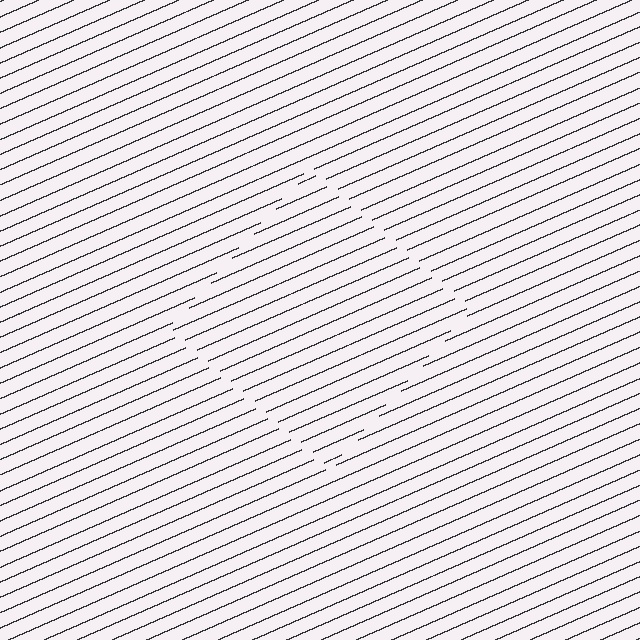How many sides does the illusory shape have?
4 sides — the line-ends trace a square.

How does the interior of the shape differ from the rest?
The interior of the shape contains the same grating, shifted by half a period — the contour is defined by the phase discontinuity where line-ends from the inner and outer gratings abut.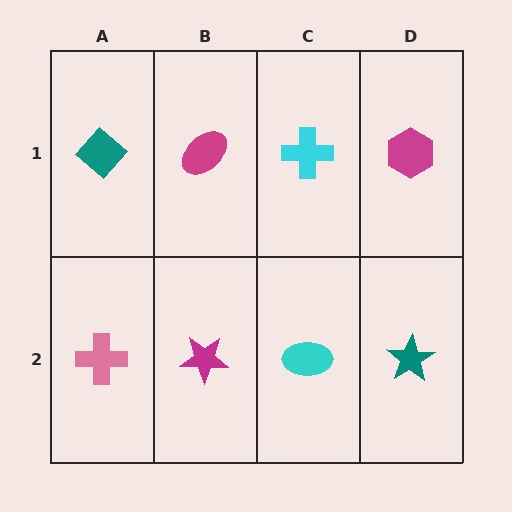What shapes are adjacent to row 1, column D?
A teal star (row 2, column D), a cyan cross (row 1, column C).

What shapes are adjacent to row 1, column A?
A pink cross (row 2, column A), a magenta ellipse (row 1, column B).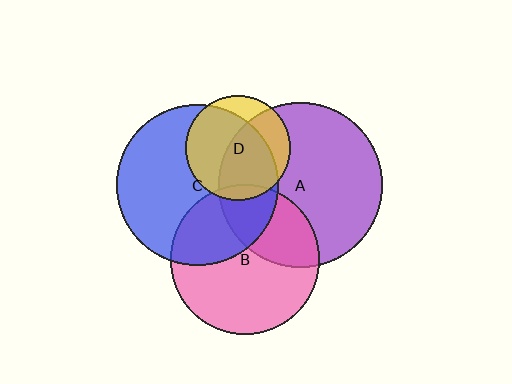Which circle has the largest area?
Circle A (purple).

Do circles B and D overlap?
Yes.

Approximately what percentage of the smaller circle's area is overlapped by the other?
Approximately 5%.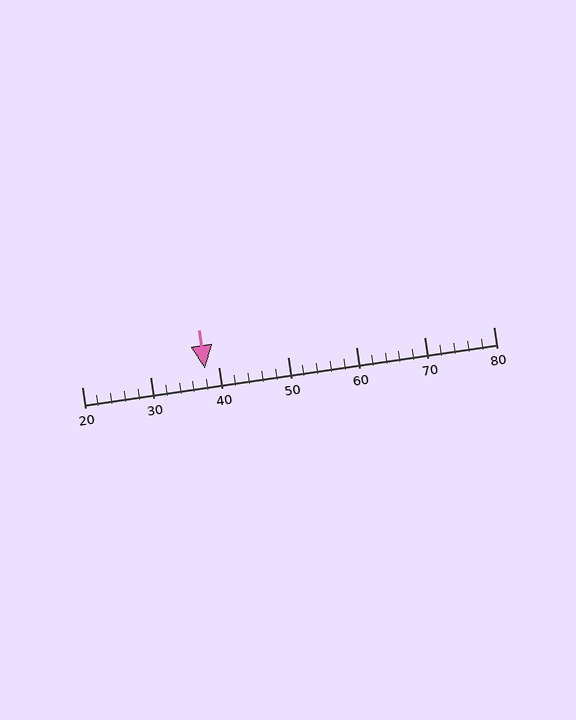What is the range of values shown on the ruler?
The ruler shows values from 20 to 80.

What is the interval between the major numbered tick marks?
The major tick marks are spaced 10 units apart.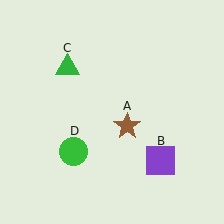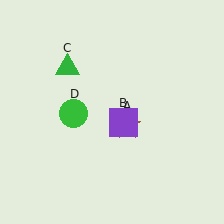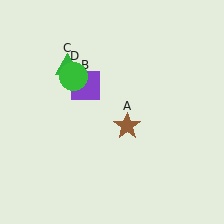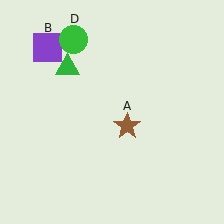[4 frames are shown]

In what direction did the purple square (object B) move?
The purple square (object B) moved up and to the left.